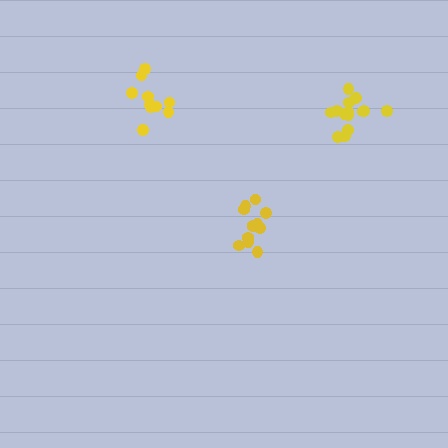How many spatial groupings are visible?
There are 3 spatial groupings.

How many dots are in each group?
Group 1: 15 dots, Group 2: 10 dots, Group 3: 13 dots (38 total).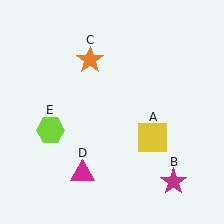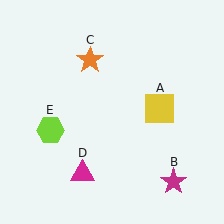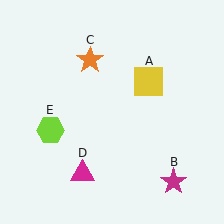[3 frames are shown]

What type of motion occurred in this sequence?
The yellow square (object A) rotated counterclockwise around the center of the scene.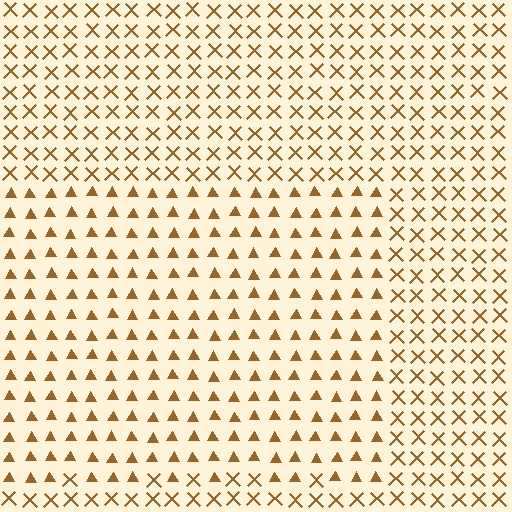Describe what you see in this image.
The image is filled with small brown elements arranged in a uniform grid. A rectangle-shaped region contains triangles, while the surrounding area contains X marks. The boundary is defined purely by the change in element shape.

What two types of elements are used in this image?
The image uses triangles inside the rectangle region and X marks outside it.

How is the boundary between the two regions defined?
The boundary is defined by a change in element shape: triangles inside vs. X marks outside. All elements share the same color and spacing.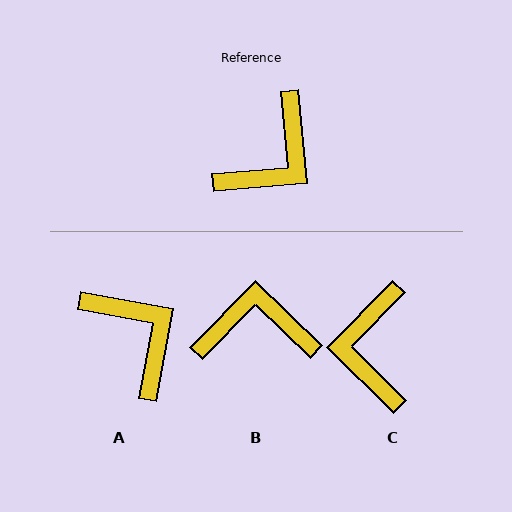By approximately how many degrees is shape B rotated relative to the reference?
Approximately 130 degrees counter-clockwise.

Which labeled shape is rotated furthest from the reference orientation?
C, about 140 degrees away.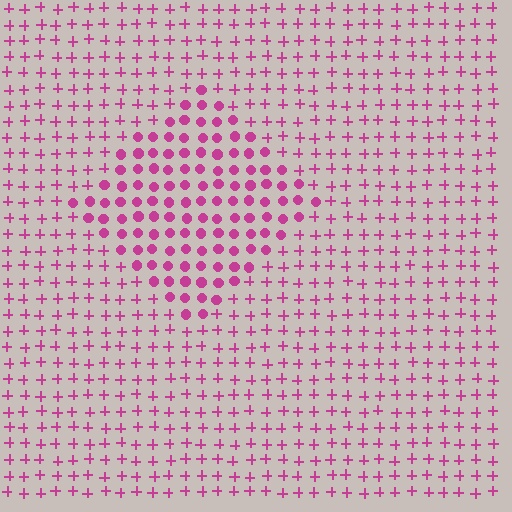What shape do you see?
I see a diamond.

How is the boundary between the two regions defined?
The boundary is defined by a change in element shape: circles inside vs. plus signs outside. All elements share the same color and spacing.